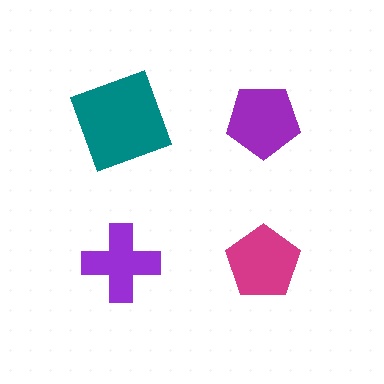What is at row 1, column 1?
A teal square.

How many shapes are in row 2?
2 shapes.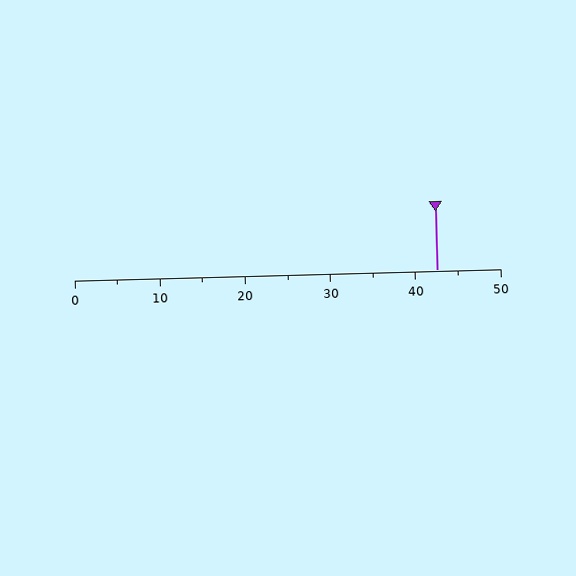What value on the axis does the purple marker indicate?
The marker indicates approximately 42.5.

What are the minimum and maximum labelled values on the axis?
The axis runs from 0 to 50.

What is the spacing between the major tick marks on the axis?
The major ticks are spaced 10 apart.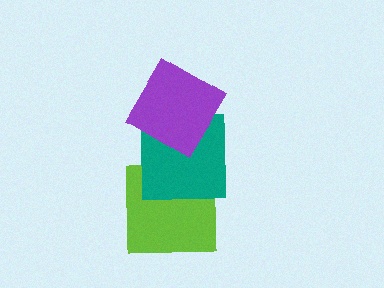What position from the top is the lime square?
The lime square is 3rd from the top.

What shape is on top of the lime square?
The teal square is on top of the lime square.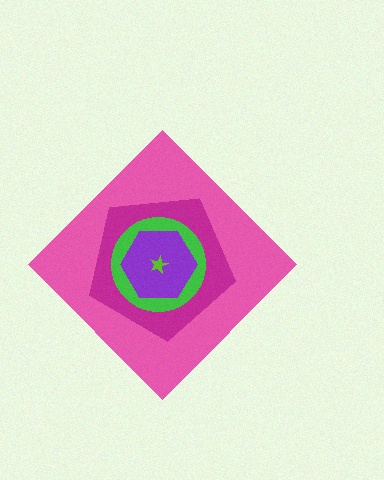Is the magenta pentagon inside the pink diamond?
Yes.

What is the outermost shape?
The pink diamond.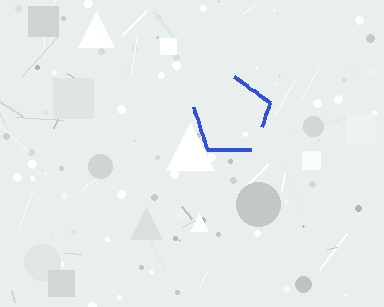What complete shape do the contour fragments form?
The contour fragments form a pentagon.